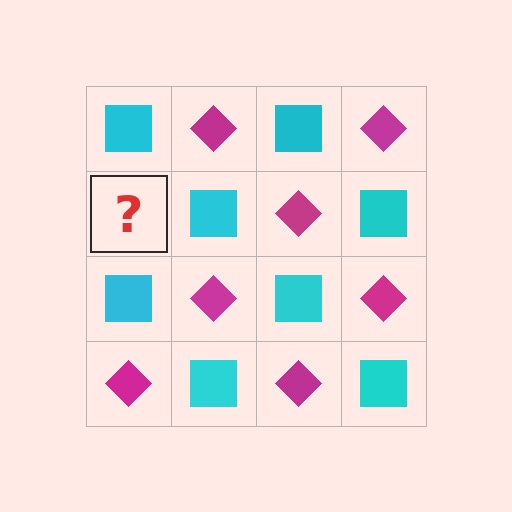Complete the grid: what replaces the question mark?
The question mark should be replaced with a magenta diamond.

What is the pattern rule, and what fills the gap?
The rule is that it alternates cyan square and magenta diamond in a checkerboard pattern. The gap should be filled with a magenta diamond.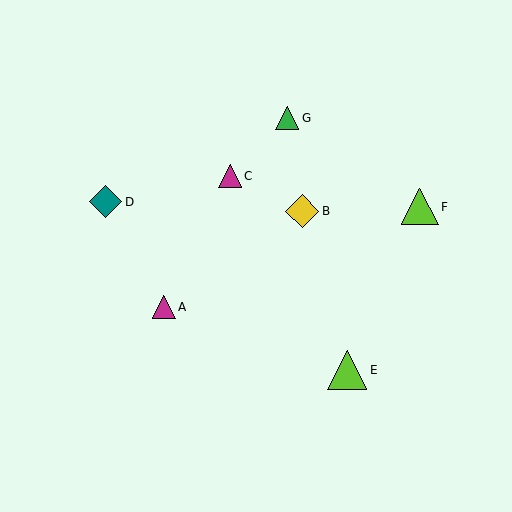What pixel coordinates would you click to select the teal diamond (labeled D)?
Click at (106, 202) to select the teal diamond D.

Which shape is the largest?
The lime triangle (labeled E) is the largest.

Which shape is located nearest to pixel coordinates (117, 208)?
The teal diamond (labeled D) at (106, 202) is nearest to that location.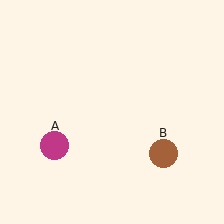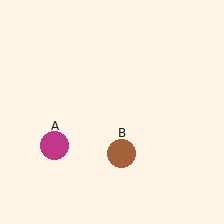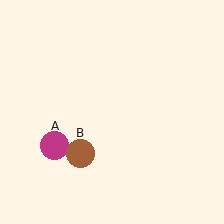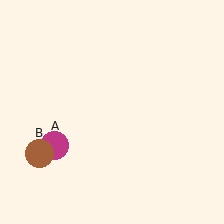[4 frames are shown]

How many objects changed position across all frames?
1 object changed position: brown circle (object B).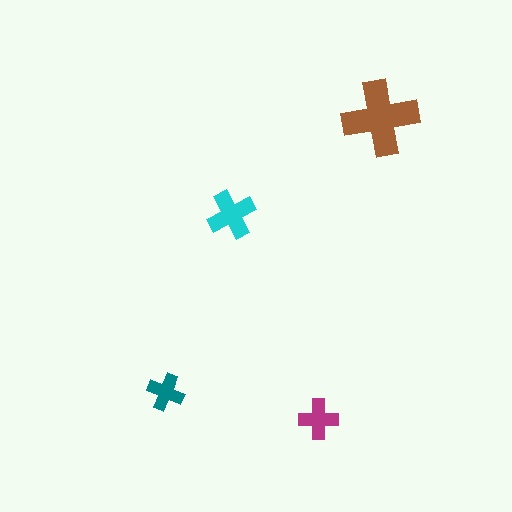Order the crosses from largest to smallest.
the brown one, the cyan one, the magenta one, the teal one.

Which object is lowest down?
The magenta cross is bottommost.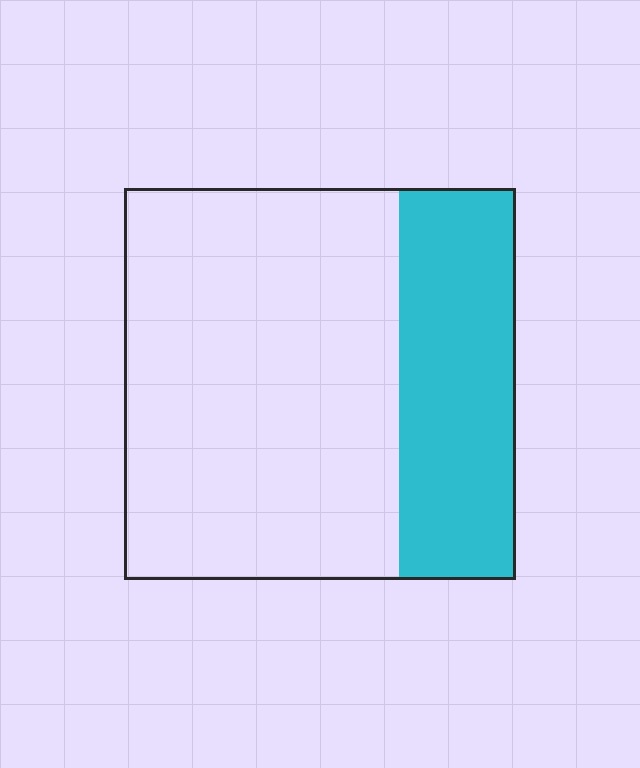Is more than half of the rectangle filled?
No.